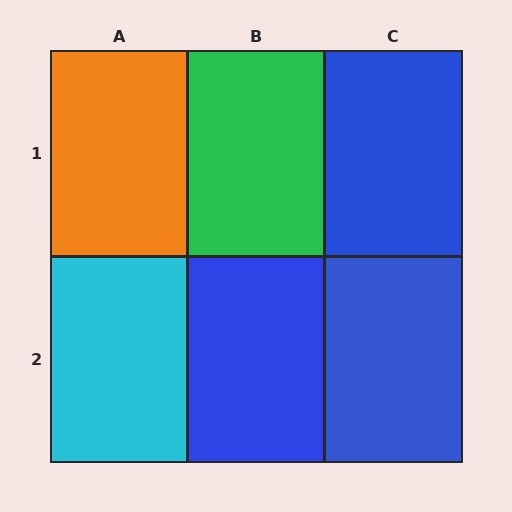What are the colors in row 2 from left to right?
Cyan, blue, blue.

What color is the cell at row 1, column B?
Green.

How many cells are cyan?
1 cell is cyan.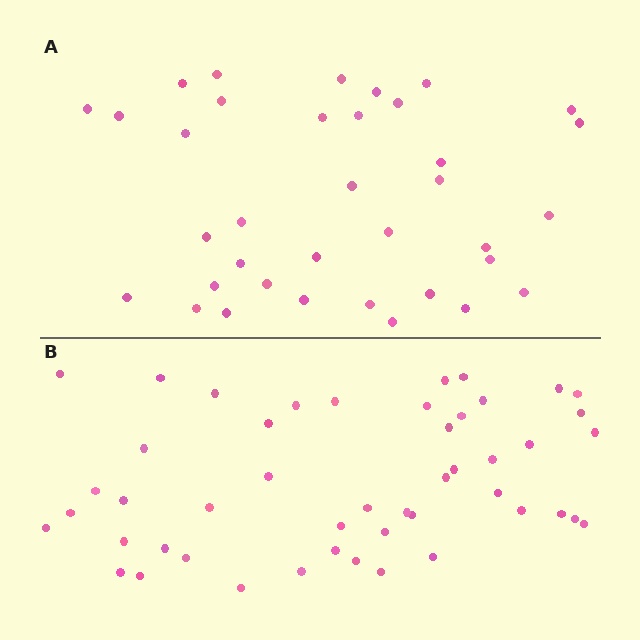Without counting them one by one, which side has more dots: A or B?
Region B (the bottom region) has more dots.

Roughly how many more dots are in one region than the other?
Region B has roughly 12 or so more dots than region A.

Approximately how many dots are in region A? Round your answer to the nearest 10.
About 40 dots. (The exact count is 36, which rounds to 40.)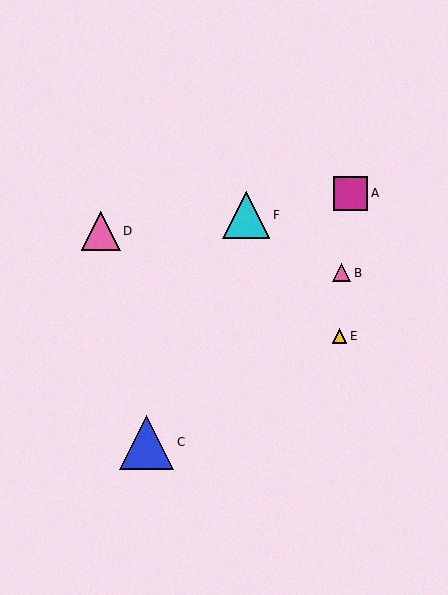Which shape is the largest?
The blue triangle (labeled C) is the largest.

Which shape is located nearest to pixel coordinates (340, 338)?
The yellow triangle (labeled E) at (340, 336) is nearest to that location.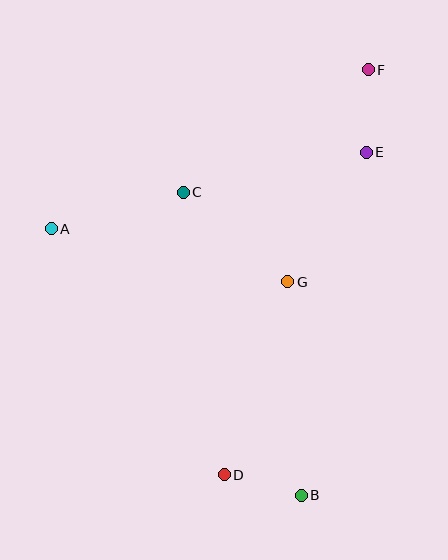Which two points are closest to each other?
Points B and D are closest to each other.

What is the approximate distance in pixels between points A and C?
The distance between A and C is approximately 137 pixels.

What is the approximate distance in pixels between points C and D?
The distance between C and D is approximately 286 pixels.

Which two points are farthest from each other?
Points B and F are farthest from each other.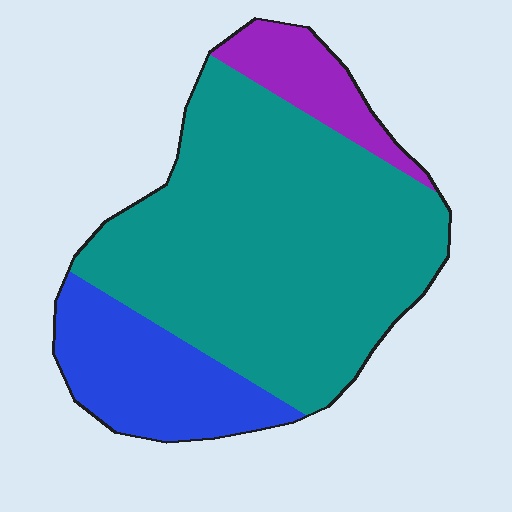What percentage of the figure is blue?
Blue takes up about one fifth (1/5) of the figure.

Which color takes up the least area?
Purple, at roughly 10%.